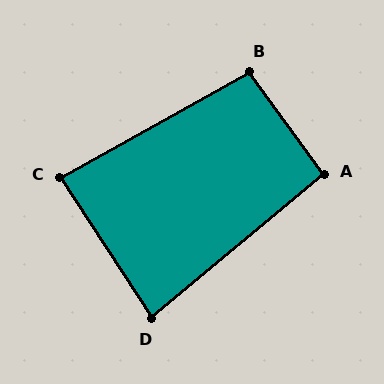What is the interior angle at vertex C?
Approximately 86 degrees (approximately right).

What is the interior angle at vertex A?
Approximately 94 degrees (approximately right).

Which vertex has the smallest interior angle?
D, at approximately 83 degrees.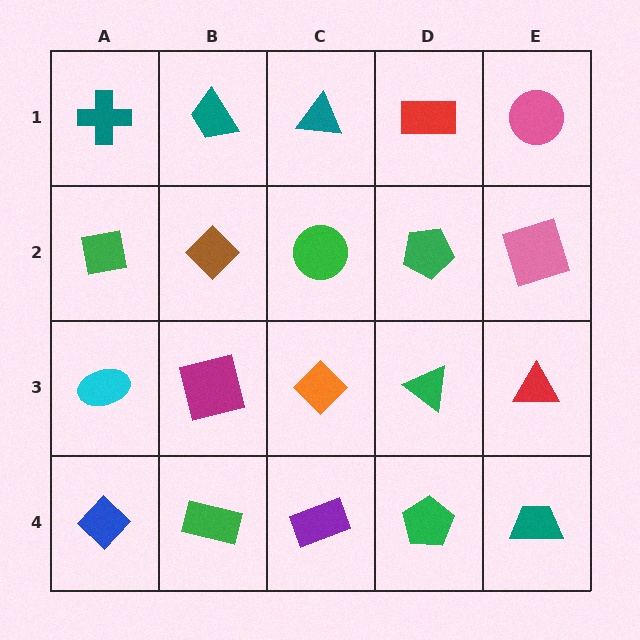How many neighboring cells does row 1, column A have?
2.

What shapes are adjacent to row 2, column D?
A red rectangle (row 1, column D), a green triangle (row 3, column D), a green circle (row 2, column C), a pink square (row 2, column E).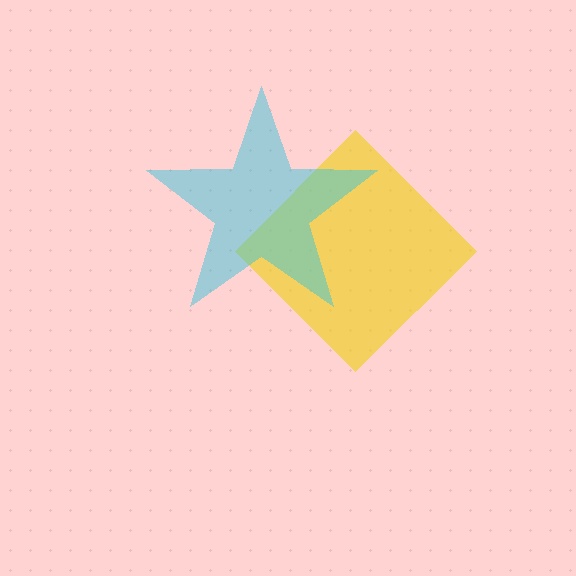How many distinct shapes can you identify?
There are 2 distinct shapes: a yellow diamond, a cyan star.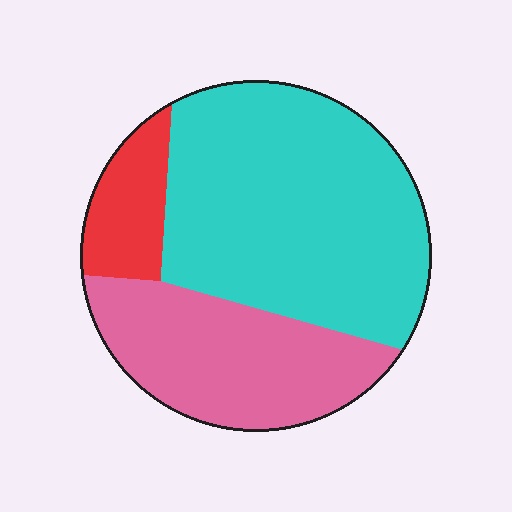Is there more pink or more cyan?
Cyan.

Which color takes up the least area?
Red, at roughly 10%.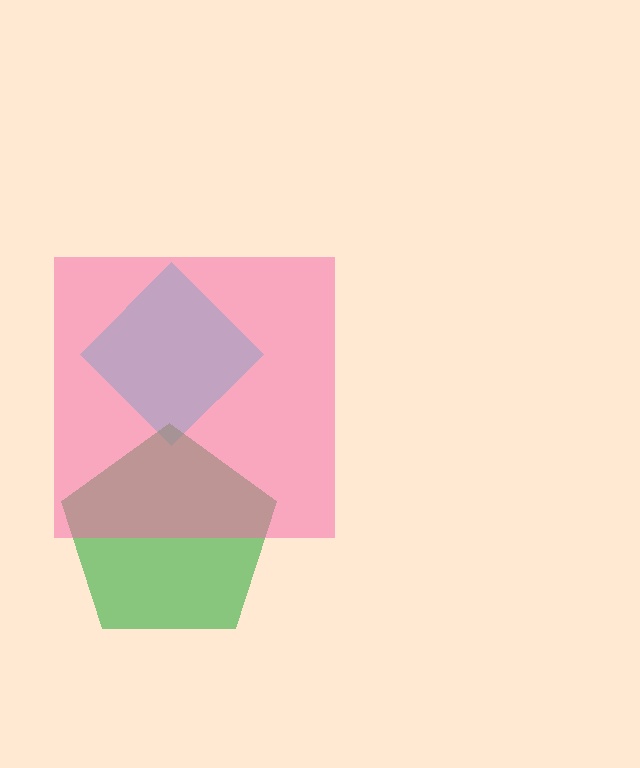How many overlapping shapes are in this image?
There are 3 overlapping shapes in the image.